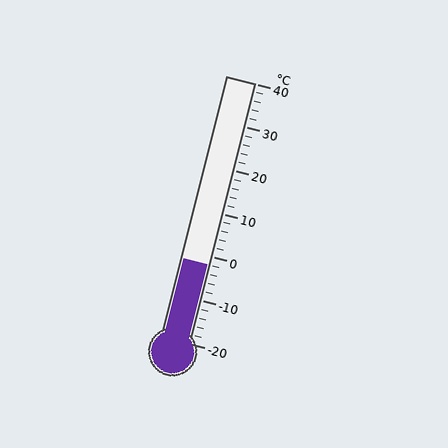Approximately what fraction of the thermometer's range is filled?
The thermometer is filled to approximately 30% of its range.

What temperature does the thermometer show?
The thermometer shows approximately -2°C.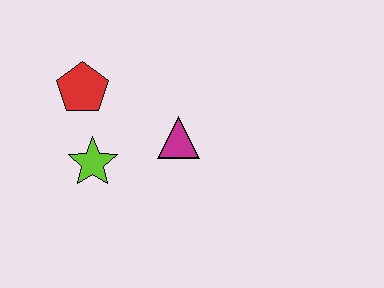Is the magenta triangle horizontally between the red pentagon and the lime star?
No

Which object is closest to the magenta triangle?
The lime star is closest to the magenta triangle.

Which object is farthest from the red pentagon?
The magenta triangle is farthest from the red pentagon.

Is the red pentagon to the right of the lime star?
No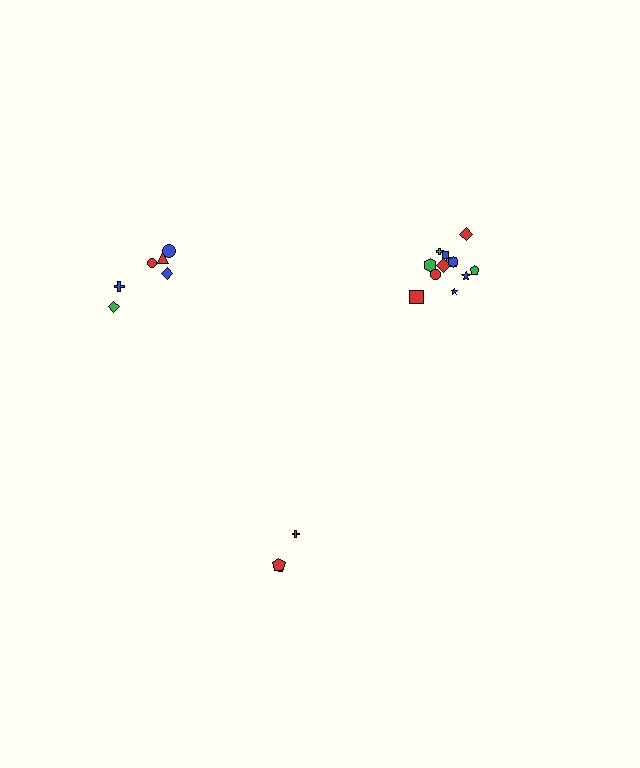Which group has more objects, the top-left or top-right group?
The top-right group.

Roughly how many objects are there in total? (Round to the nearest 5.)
Roughly 20 objects in total.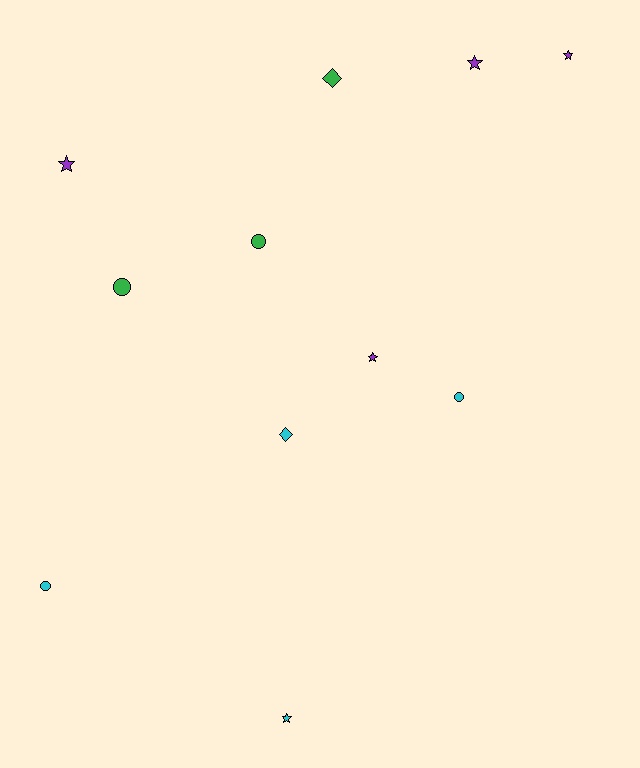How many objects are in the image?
There are 11 objects.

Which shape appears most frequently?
Star, with 5 objects.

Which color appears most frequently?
Purple, with 4 objects.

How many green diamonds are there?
There is 1 green diamond.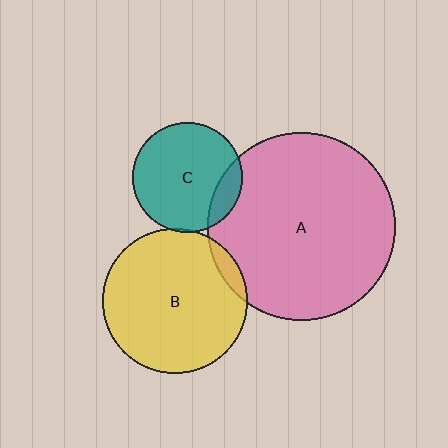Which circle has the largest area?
Circle A (pink).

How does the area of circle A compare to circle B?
Approximately 1.7 times.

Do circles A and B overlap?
Yes.